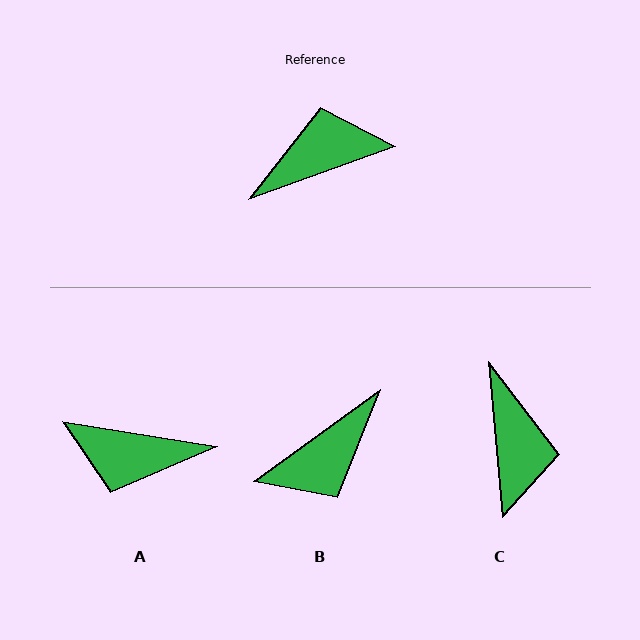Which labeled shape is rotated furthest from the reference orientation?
B, about 164 degrees away.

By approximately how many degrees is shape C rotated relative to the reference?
Approximately 104 degrees clockwise.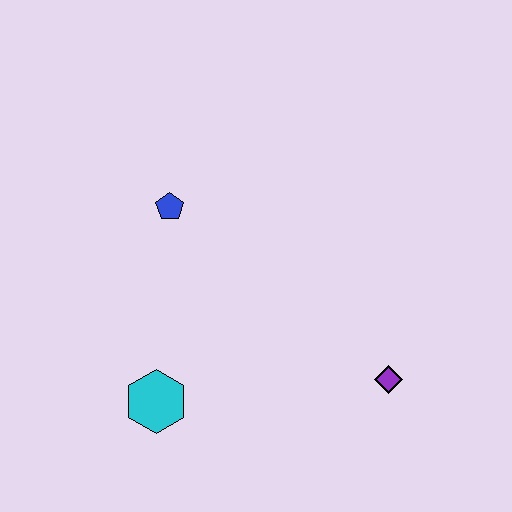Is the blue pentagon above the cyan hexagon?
Yes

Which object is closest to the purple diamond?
The cyan hexagon is closest to the purple diamond.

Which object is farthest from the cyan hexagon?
The purple diamond is farthest from the cyan hexagon.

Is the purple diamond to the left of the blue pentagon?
No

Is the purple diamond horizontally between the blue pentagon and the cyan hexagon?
No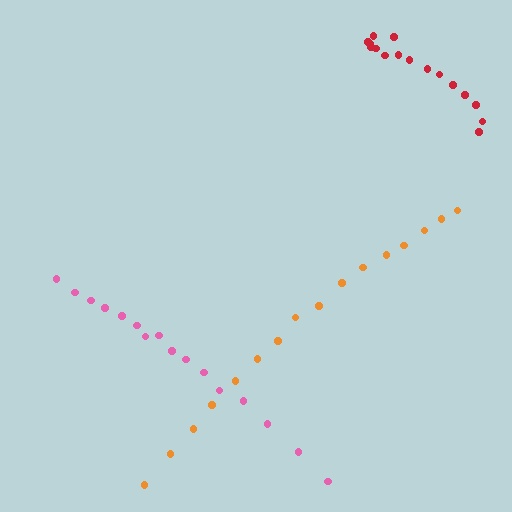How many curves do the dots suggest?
There are 3 distinct paths.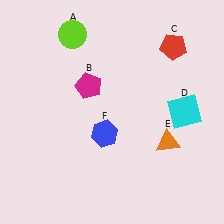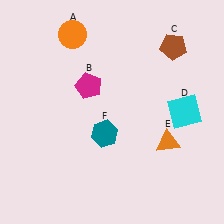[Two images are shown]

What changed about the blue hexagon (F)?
In Image 1, F is blue. In Image 2, it changed to teal.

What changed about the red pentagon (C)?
In Image 1, C is red. In Image 2, it changed to brown.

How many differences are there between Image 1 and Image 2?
There are 3 differences between the two images.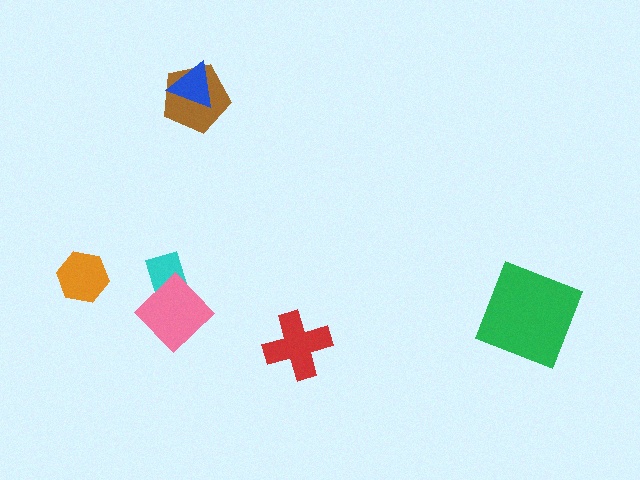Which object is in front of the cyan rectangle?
The pink diamond is in front of the cyan rectangle.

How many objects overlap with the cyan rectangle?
1 object overlaps with the cyan rectangle.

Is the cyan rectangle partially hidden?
Yes, it is partially covered by another shape.